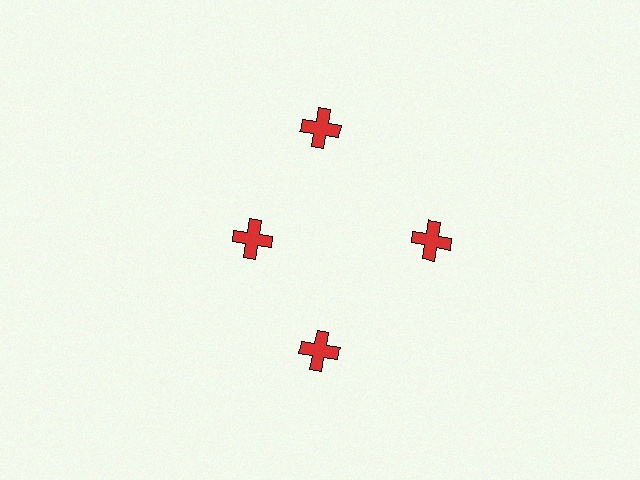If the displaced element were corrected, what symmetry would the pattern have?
It would have 4-fold rotational symmetry — the pattern would map onto itself every 90 degrees.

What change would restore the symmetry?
The symmetry would be restored by moving it outward, back onto the ring so that all 4 crosses sit at equal angles and equal distance from the center.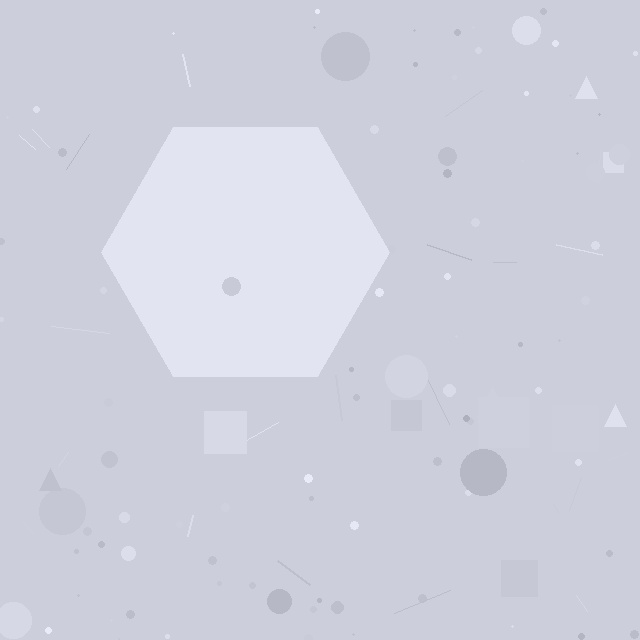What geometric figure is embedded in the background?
A hexagon is embedded in the background.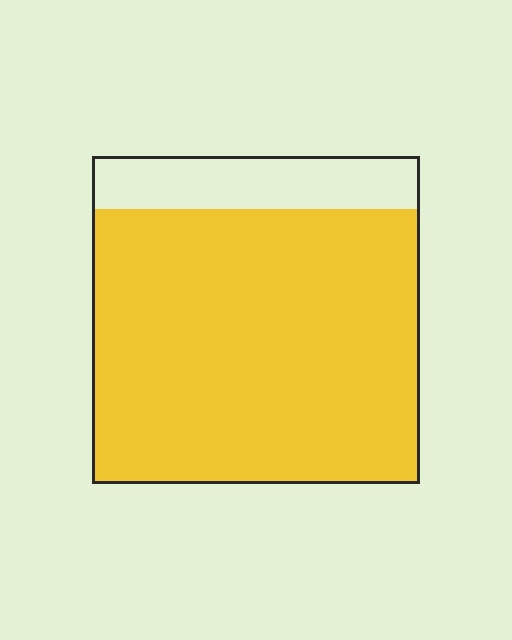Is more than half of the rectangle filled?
Yes.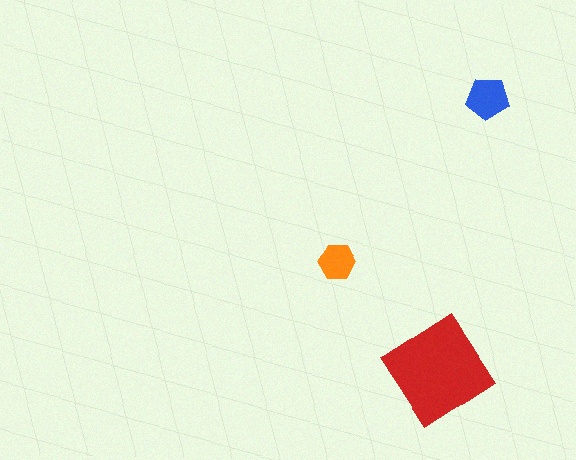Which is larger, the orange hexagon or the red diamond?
The red diamond.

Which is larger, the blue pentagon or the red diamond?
The red diamond.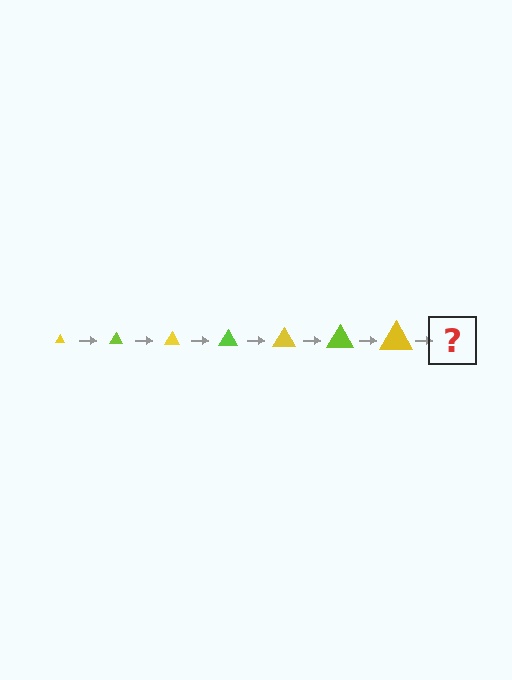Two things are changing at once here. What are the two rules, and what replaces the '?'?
The two rules are that the triangle grows larger each step and the color cycles through yellow and lime. The '?' should be a lime triangle, larger than the previous one.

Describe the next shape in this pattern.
It should be a lime triangle, larger than the previous one.